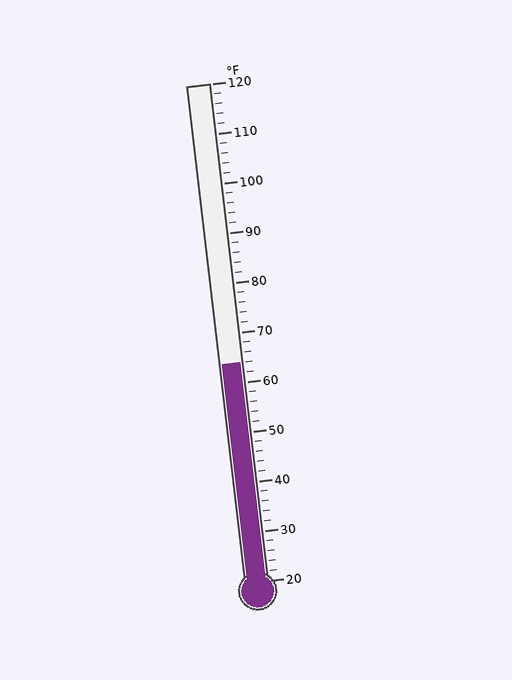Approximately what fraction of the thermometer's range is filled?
The thermometer is filled to approximately 45% of its range.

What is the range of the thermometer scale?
The thermometer scale ranges from 20°F to 120°F.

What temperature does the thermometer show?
The thermometer shows approximately 64°F.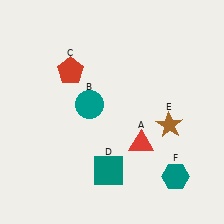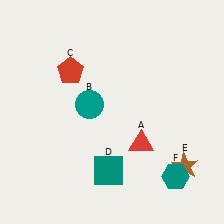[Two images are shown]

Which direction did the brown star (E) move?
The brown star (E) moved down.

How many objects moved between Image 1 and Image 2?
1 object moved between the two images.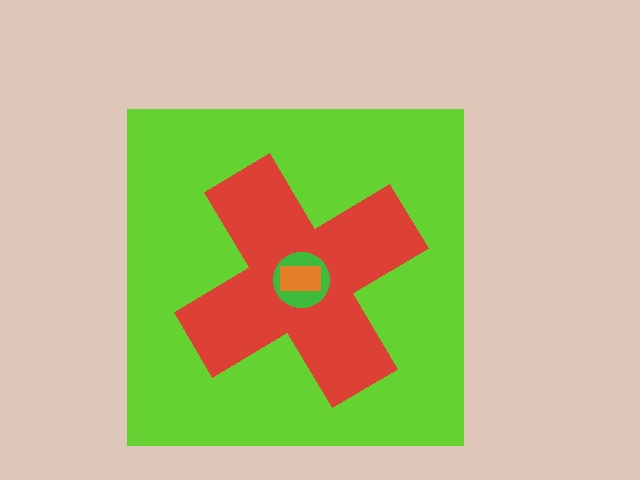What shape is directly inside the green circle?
The orange rectangle.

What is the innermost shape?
The orange rectangle.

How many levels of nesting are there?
4.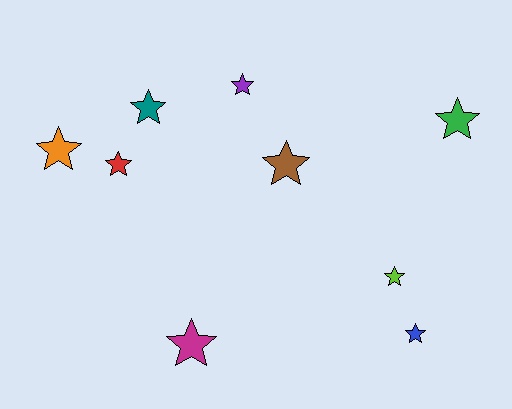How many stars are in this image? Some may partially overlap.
There are 9 stars.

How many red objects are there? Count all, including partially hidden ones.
There is 1 red object.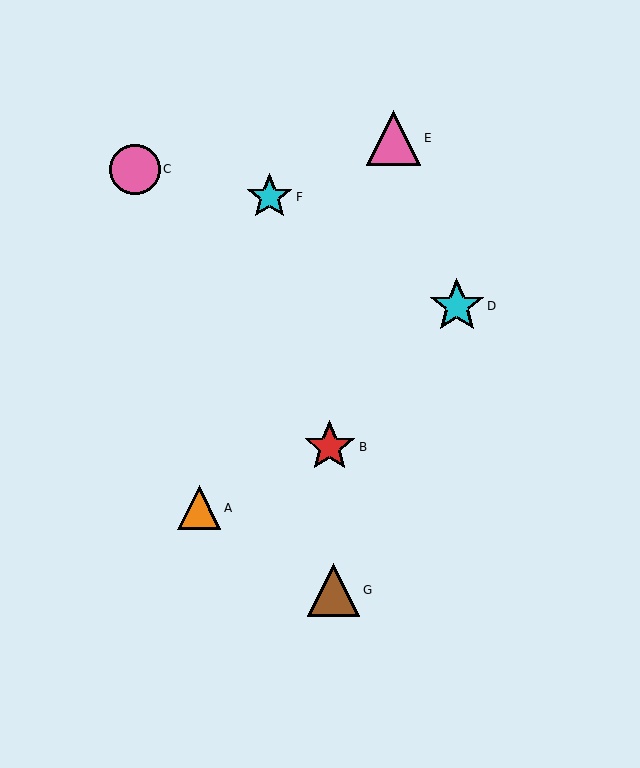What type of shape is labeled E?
Shape E is a pink triangle.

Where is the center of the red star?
The center of the red star is at (330, 447).